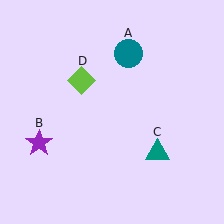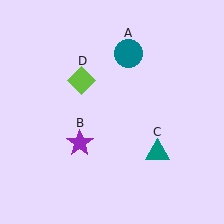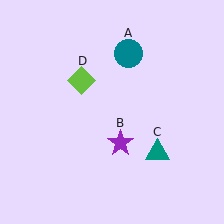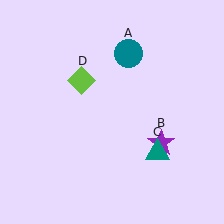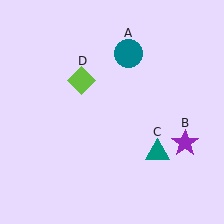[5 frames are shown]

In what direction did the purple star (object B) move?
The purple star (object B) moved right.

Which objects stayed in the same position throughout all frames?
Teal circle (object A) and teal triangle (object C) and lime diamond (object D) remained stationary.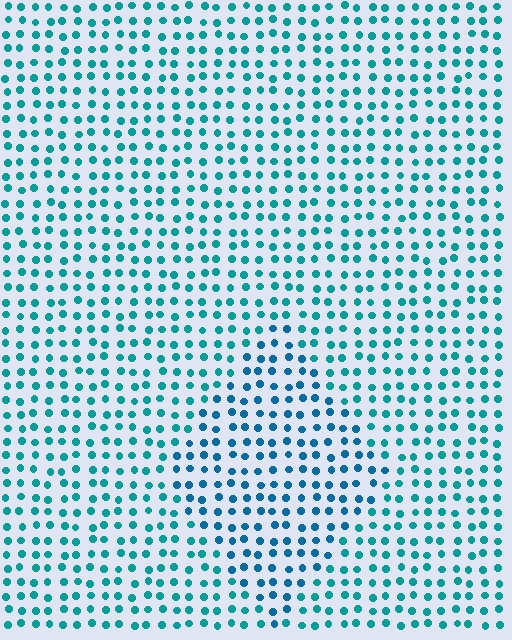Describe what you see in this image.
The image is filled with small teal elements in a uniform arrangement. A diamond-shaped region is visible where the elements are tinted to a slightly different hue, forming a subtle color boundary.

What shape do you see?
I see a diamond.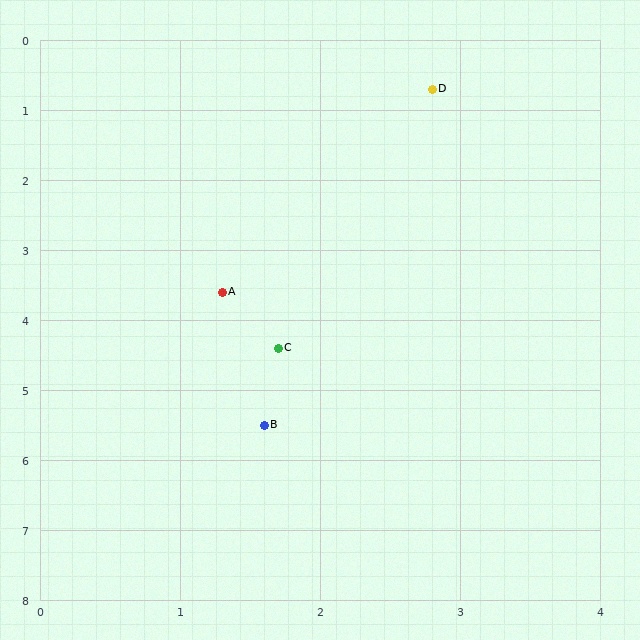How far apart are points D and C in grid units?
Points D and C are about 3.9 grid units apart.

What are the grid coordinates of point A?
Point A is at approximately (1.3, 3.6).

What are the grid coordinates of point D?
Point D is at approximately (2.8, 0.7).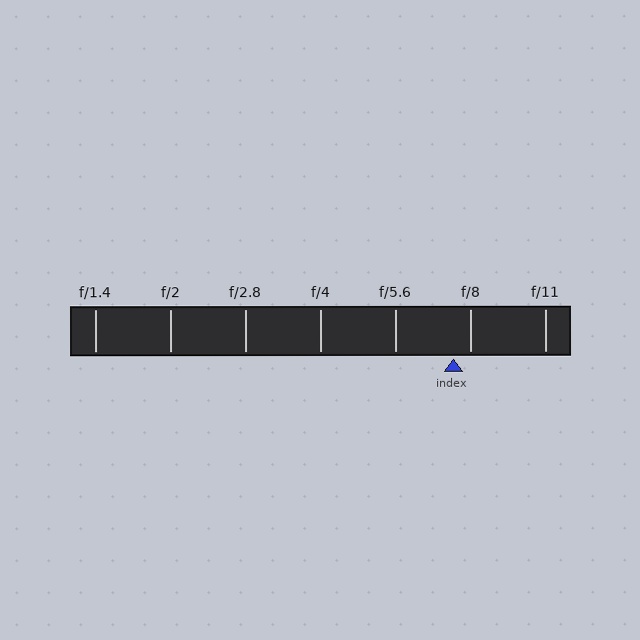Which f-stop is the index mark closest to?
The index mark is closest to f/8.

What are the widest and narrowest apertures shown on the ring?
The widest aperture shown is f/1.4 and the narrowest is f/11.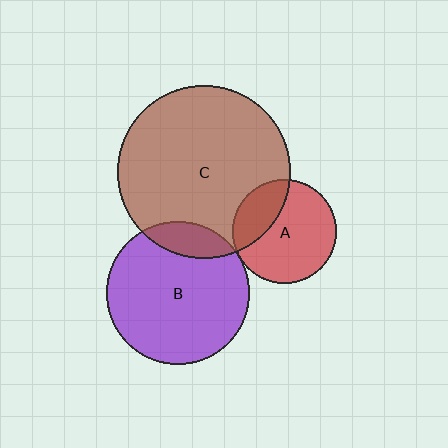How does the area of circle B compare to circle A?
Approximately 1.9 times.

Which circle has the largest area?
Circle C (brown).